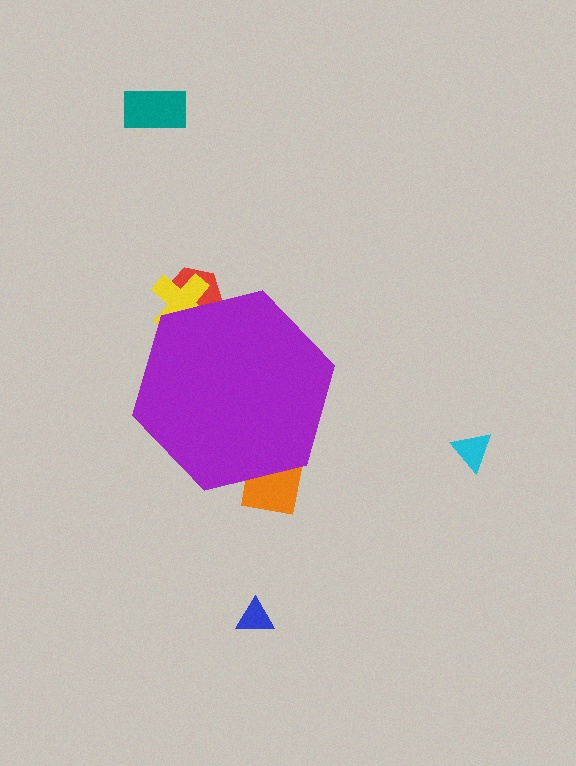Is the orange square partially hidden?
Yes, the orange square is partially hidden behind the purple hexagon.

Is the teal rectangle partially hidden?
No, the teal rectangle is fully visible.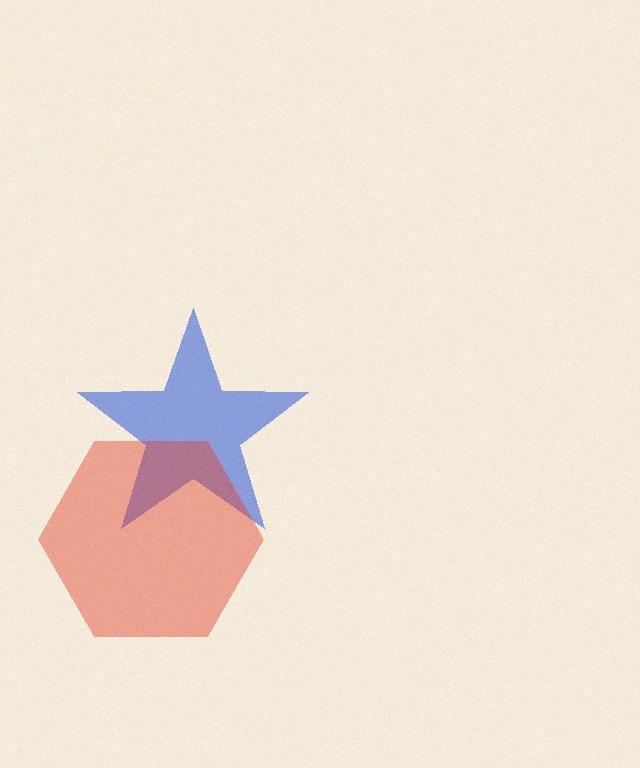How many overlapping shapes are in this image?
There are 2 overlapping shapes in the image.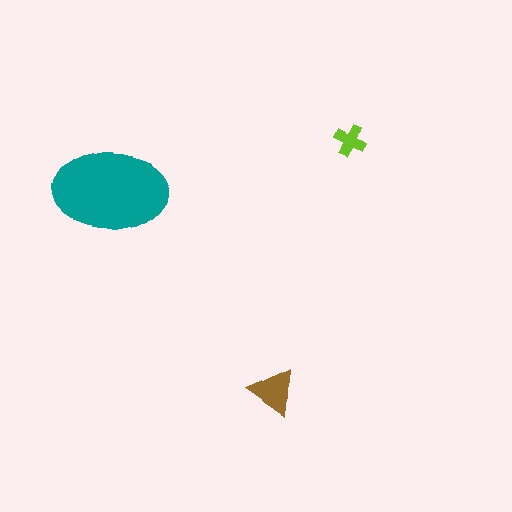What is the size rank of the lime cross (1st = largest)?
3rd.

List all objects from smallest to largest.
The lime cross, the brown triangle, the teal ellipse.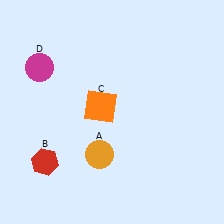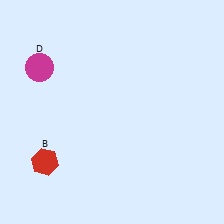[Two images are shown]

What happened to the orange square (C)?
The orange square (C) was removed in Image 2. It was in the top-left area of Image 1.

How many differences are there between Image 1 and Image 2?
There are 2 differences between the two images.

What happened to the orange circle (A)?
The orange circle (A) was removed in Image 2. It was in the bottom-left area of Image 1.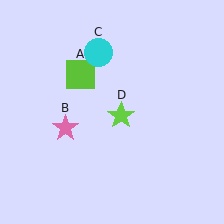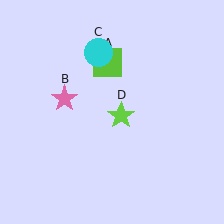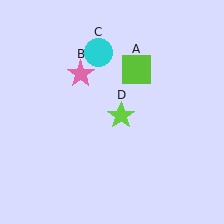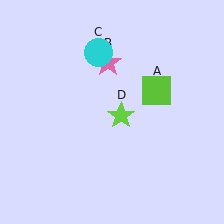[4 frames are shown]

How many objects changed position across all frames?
2 objects changed position: lime square (object A), pink star (object B).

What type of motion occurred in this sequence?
The lime square (object A), pink star (object B) rotated clockwise around the center of the scene.